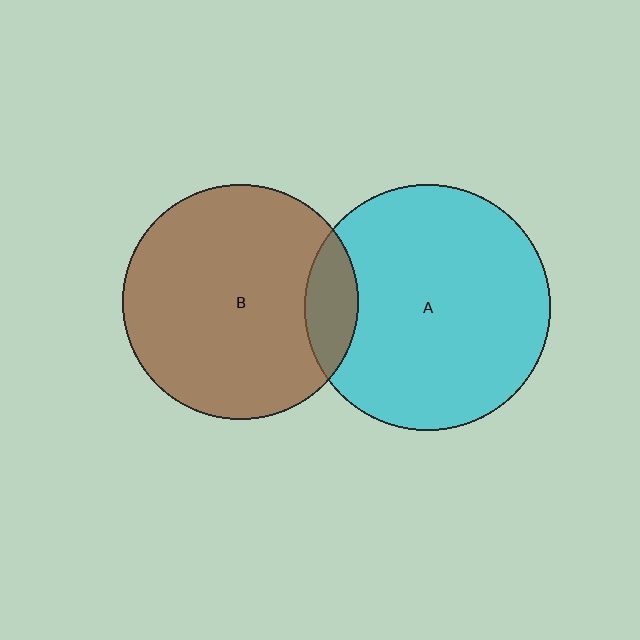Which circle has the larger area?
Circle A (cyan).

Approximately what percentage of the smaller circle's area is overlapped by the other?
Approximately 15%.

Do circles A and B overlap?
Yes.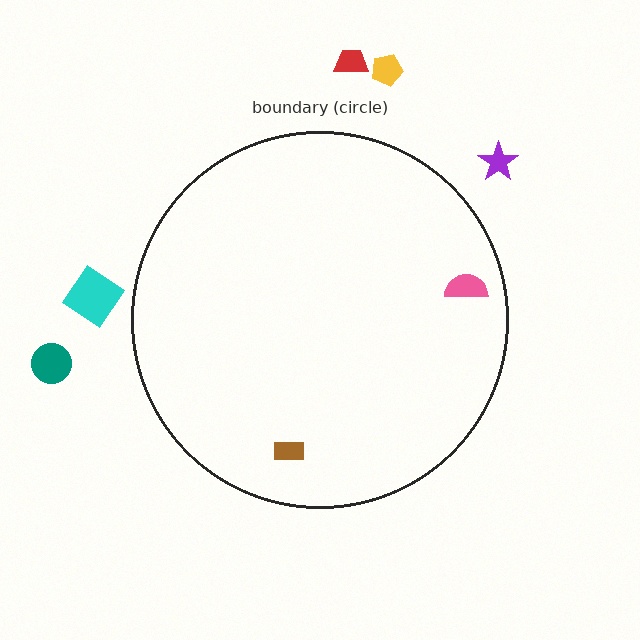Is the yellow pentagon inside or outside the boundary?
Outside.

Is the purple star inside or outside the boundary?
Outside.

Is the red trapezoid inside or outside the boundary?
Outside.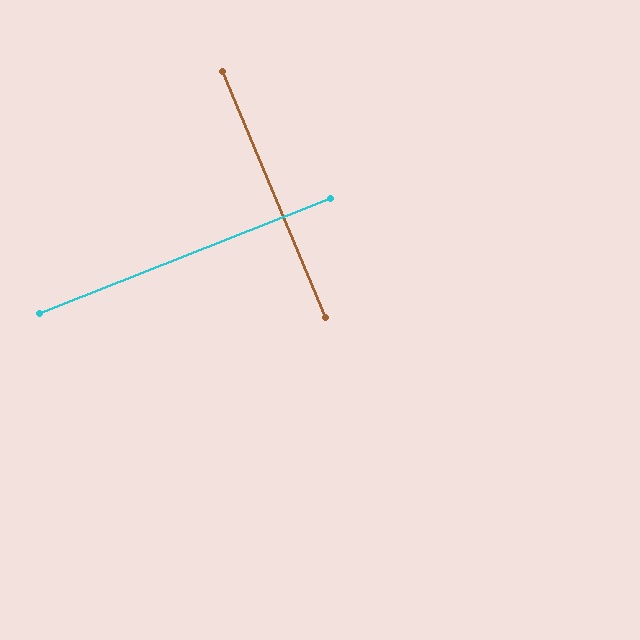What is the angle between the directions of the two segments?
Approximately 89 degrees.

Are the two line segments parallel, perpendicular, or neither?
Perpendicular — they meet at approximately 89°.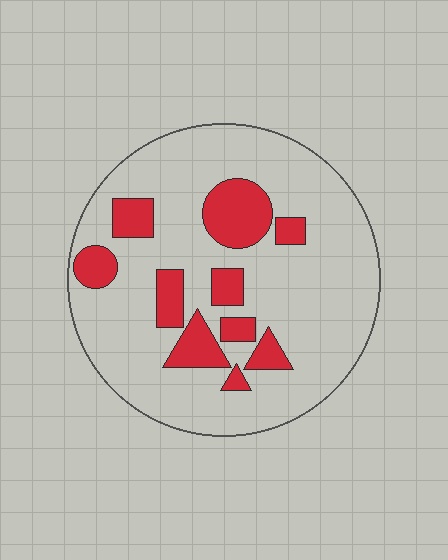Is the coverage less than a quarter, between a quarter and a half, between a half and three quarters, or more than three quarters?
Less than a quarter.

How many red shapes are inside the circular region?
10.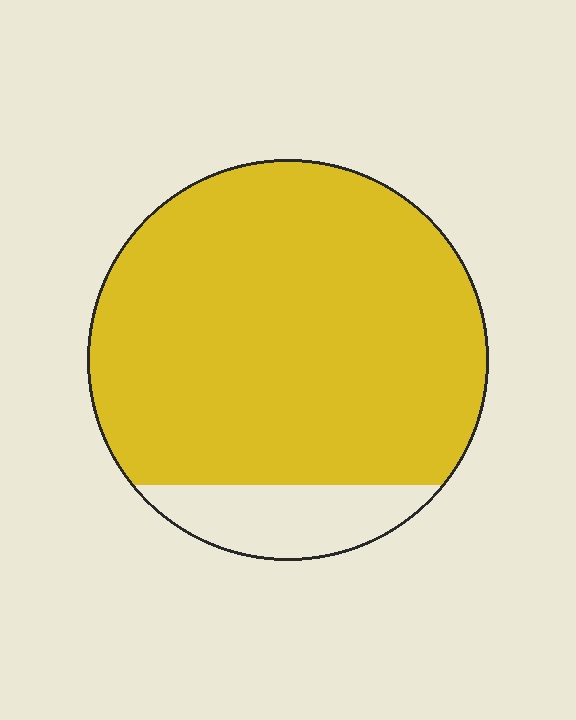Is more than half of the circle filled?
Yes.